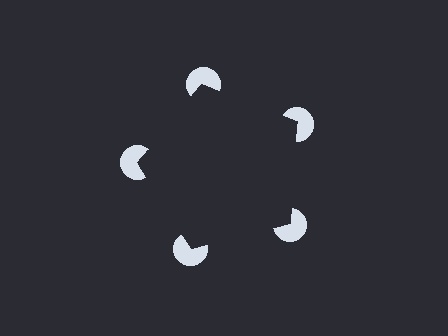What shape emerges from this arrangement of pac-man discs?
An illusory pentagon — its edges are inferred from the aligned wedge cuts in the pac-man discs, not physically drawn.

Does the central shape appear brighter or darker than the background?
It typically appears slightly darker than the background, even though no actual brightness change is drawn.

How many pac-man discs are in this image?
There are 5 — one at each vertex of the illusory pentagon.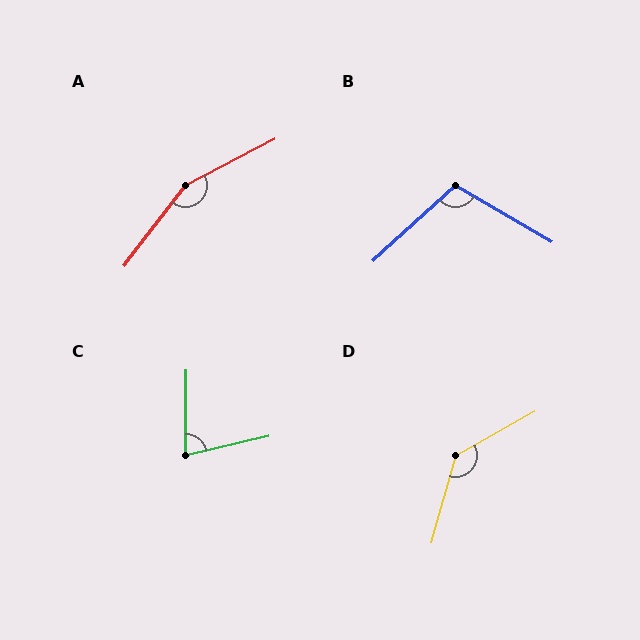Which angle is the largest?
A, at approximately 155 degrees.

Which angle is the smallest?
C, at approximately 77 degrees.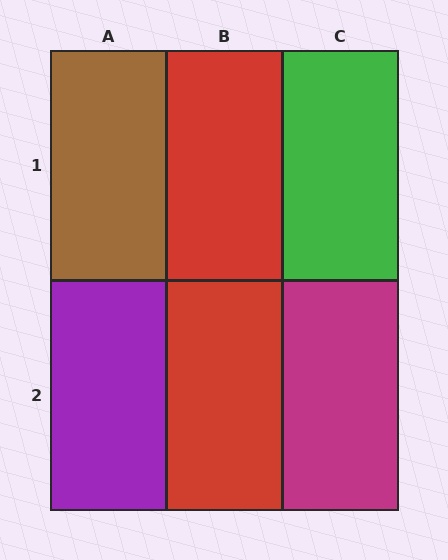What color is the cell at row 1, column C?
Green.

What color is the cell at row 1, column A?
Brown.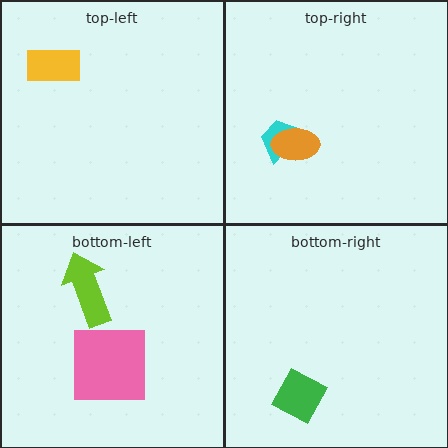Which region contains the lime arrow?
The bottom-left region.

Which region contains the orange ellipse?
The top-right region.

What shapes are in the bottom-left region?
The lime arrow, the pink square.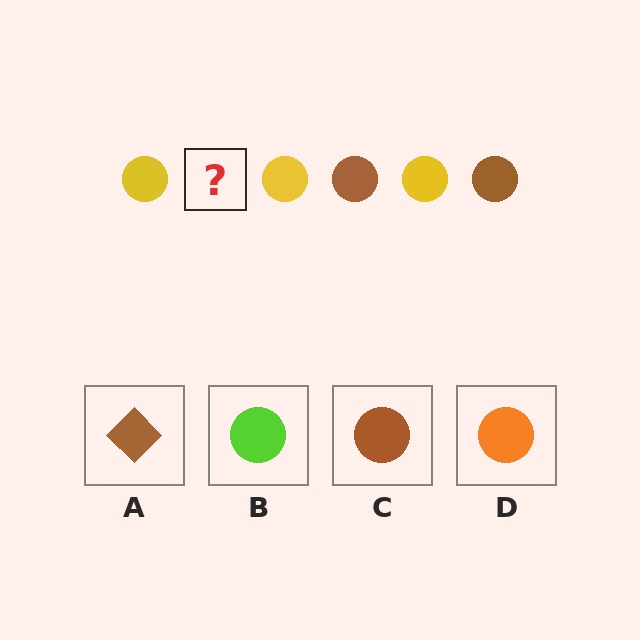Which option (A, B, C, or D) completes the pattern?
C.